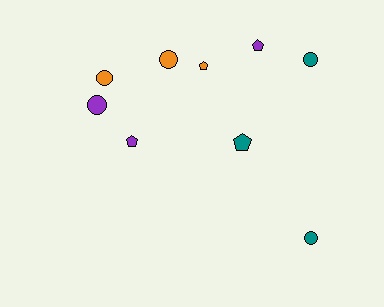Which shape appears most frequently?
Circle, with 5 objects.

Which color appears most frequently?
Purple, with 3 objects.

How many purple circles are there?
There is 1 purple circle.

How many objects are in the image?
There are 9 objects.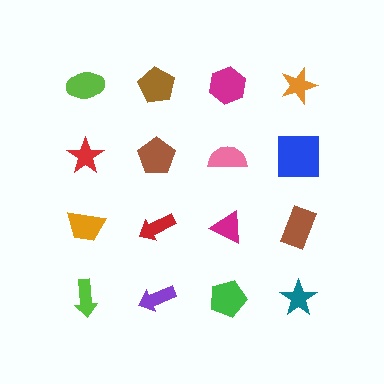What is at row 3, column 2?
A red arrow.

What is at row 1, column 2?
A brown pentagon.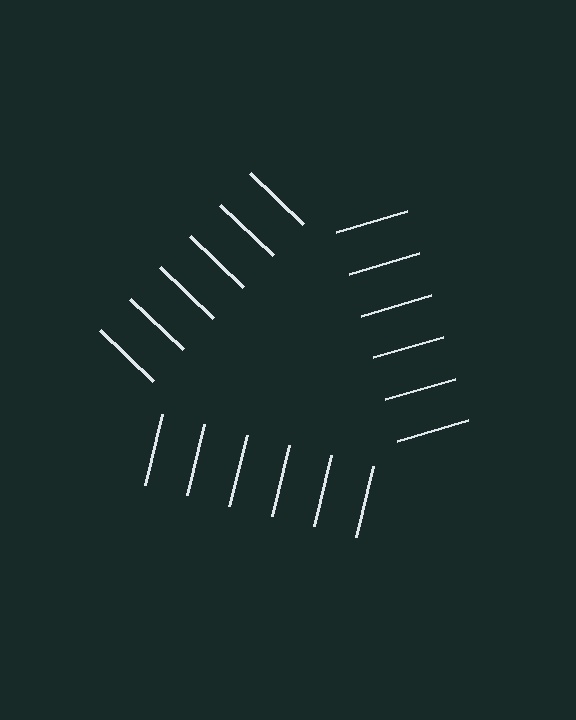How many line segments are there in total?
18 — 6 along each of the 3 edges.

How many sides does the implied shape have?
3 sides — the line-ends trace a triangle.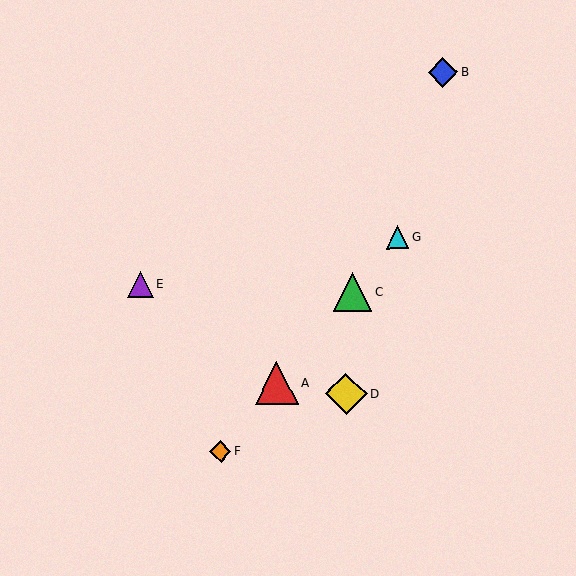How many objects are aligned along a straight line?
4 objects (A, C, F, G) are aligned along a straight line.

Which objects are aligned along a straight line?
Objects A, C, F, G are aligned along a straight line.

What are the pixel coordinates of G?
Object G is at (398, 237).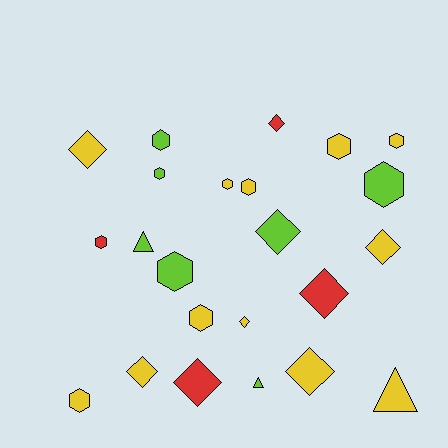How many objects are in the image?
There are 23 objects.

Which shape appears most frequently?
Hexagon, with 11 objects.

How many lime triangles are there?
There are 2 lime triangles.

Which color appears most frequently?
Yellow, with 12 objects.